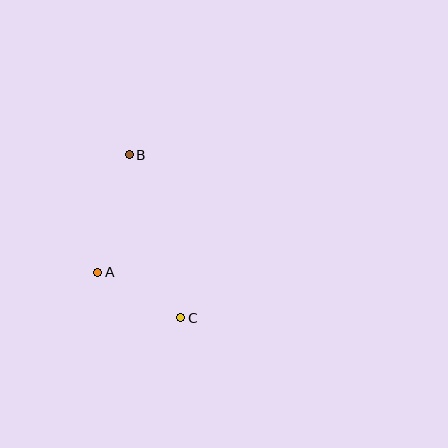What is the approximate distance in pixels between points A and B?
The distance between A and B is approximately 122 pixels.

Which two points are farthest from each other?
Points B and C are farthest from each other.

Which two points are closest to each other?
Points A and C are closest to each other.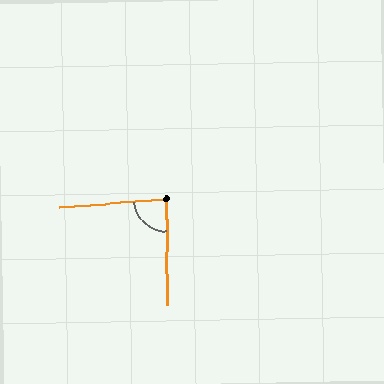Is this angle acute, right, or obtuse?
It is approximately a right angle.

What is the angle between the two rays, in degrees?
Approximately 86 degrees.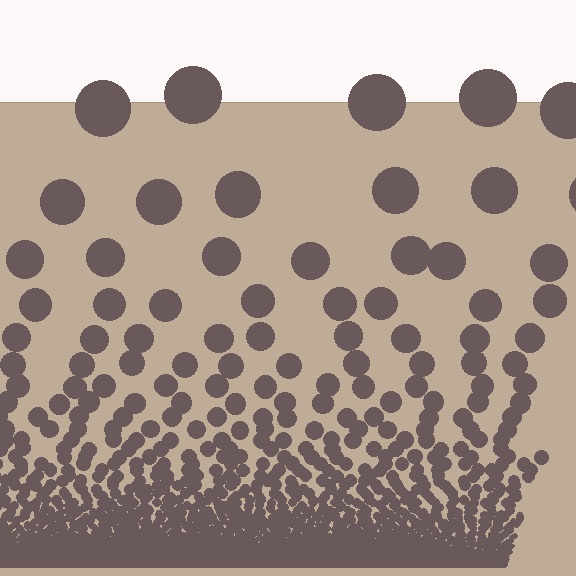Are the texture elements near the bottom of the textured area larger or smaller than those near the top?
Smaller. The gradient is inverted — elements near the bottom are smaller and denser.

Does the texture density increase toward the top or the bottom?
Density increases toward the bottom.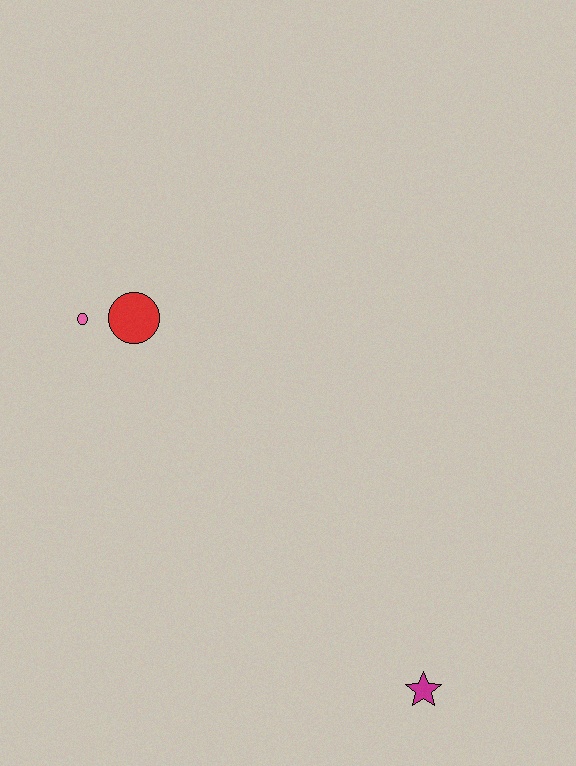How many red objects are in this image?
There is 1 red object.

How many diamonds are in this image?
There are no diamonds.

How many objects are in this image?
There are 3 objects.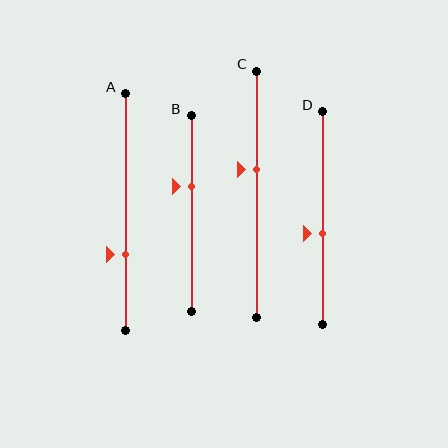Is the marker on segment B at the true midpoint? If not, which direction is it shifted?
No, the marker on segment B is shifted upward by about 14% of the segment length.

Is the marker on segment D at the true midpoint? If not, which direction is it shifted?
No, the marker on segment D is shifted downward by about 7% of the segment length.